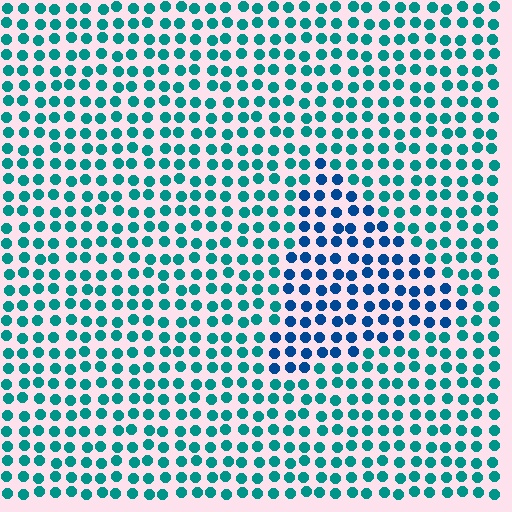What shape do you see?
I see a triangle.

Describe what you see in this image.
The image is filled with small teal elements in a uniform arrangement. A triangle-shaped region is visible where the elements are tinted to a slightly different hue, forming a subtle color boundary.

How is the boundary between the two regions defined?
The boundary is defined purely by a slight shift in hue (about 36 degrees). Spacing, size, and orientation are identical on both sides.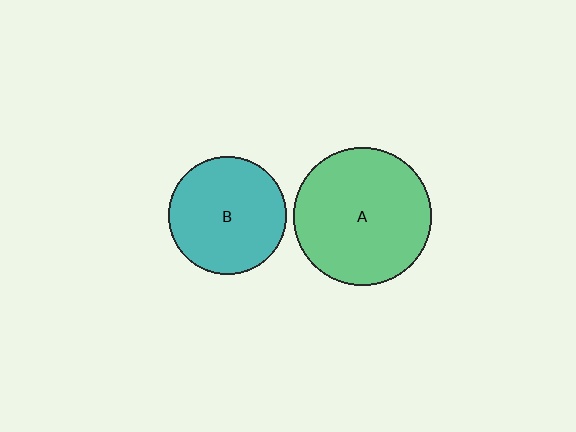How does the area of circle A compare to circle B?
Approximately 1.4 times.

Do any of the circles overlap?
No, none of the circles overlap.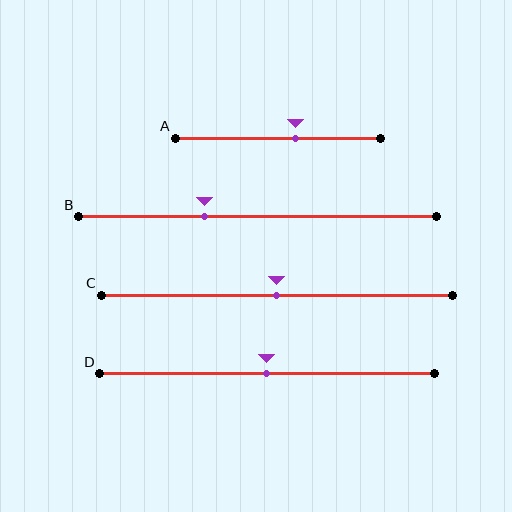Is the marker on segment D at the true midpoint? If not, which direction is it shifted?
Yes, the marker on segment D is at the true midpoint.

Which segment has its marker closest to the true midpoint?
Segment C has its marker closest to the true midpoint.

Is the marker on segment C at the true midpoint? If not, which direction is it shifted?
Yes, the marker on segment C is at the true midpoint.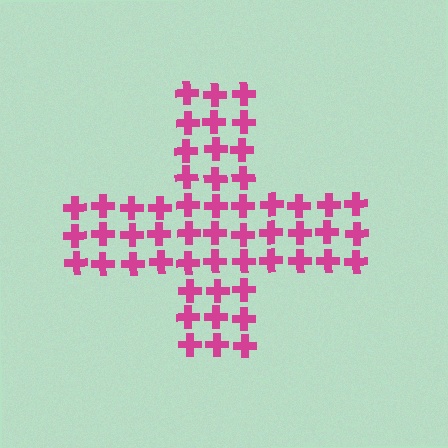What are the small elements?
The small elements are crosses.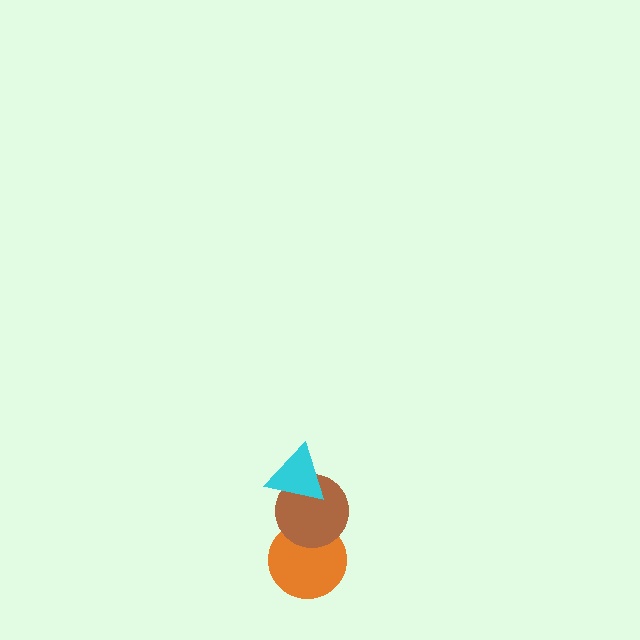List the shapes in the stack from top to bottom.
From top to bottom: the cyan triangle, the brown circle, the orange circle.